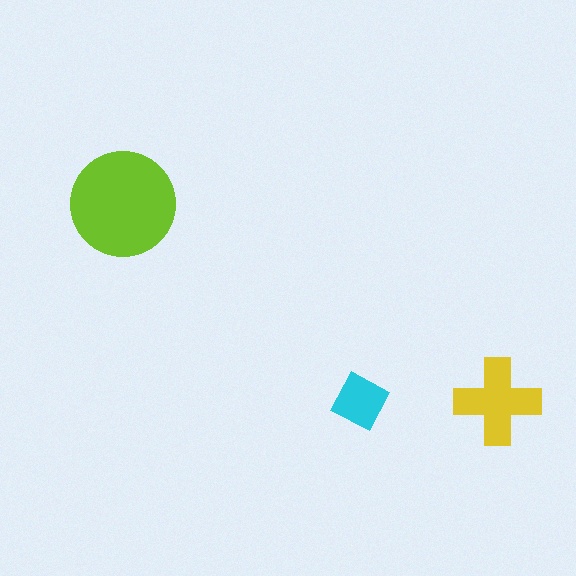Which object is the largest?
The lime circle.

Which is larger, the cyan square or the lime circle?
The lime circle.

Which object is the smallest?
The cyan square.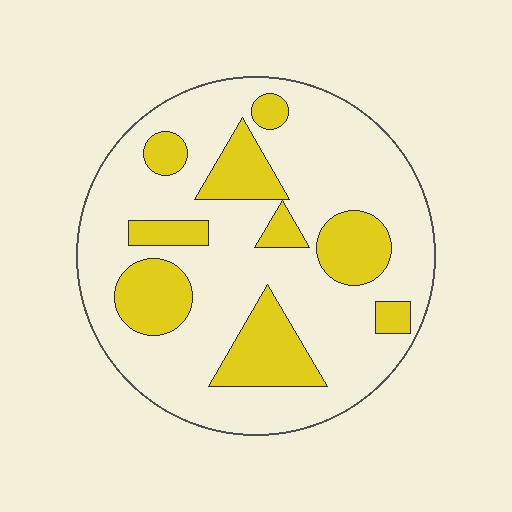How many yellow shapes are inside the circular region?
9.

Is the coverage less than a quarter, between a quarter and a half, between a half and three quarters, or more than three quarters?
Between a quarter and a half.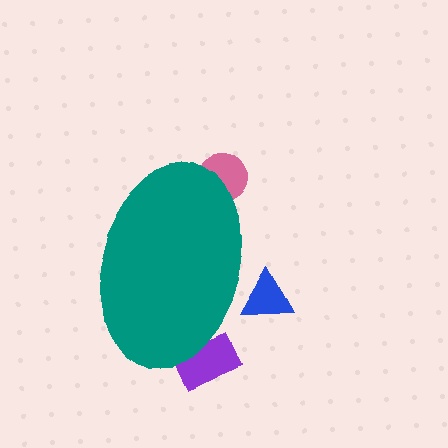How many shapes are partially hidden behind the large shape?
3 shapes are partially hidden.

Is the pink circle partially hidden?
Yes, the pink circle is partially hidden behind the teal ellipse.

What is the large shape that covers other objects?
A teal ellipse.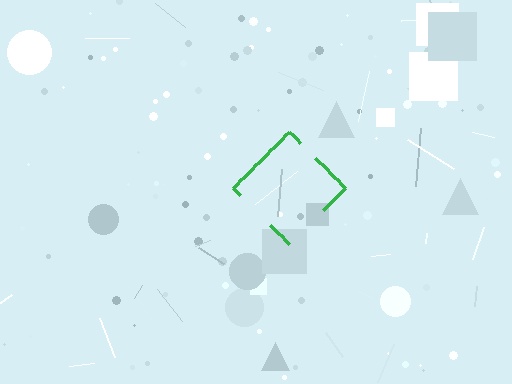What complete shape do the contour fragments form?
The contour fragments form a diamond.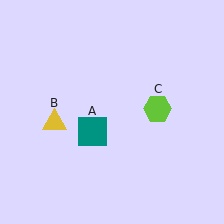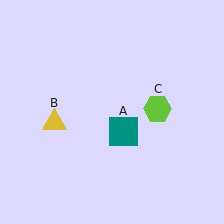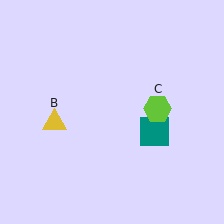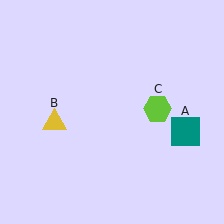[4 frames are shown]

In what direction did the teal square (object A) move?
The teal square (object A) moved right.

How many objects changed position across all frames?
1 object changed position: teal square (object A).